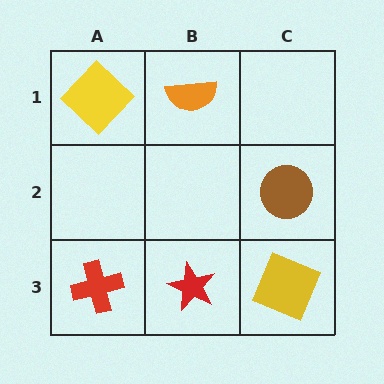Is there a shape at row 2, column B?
No, that cell is empty.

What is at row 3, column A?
A red cross.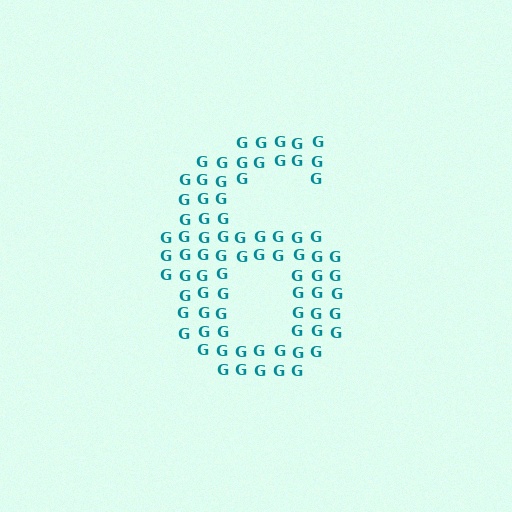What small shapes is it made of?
It is made of small letter G's.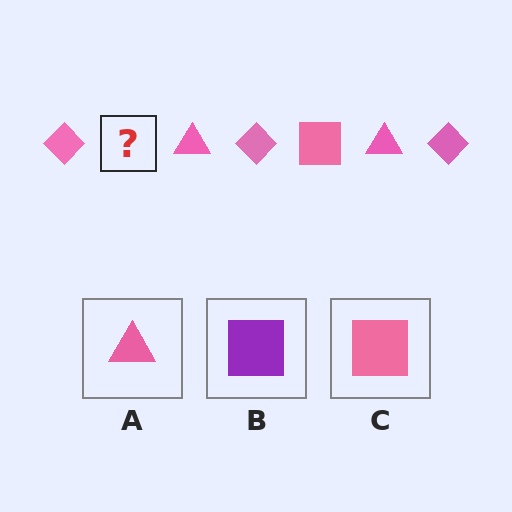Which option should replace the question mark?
Option C.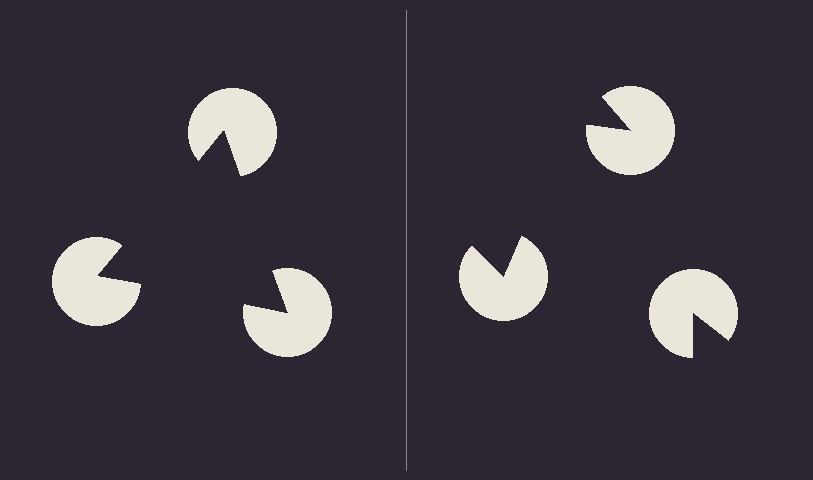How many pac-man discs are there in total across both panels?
6 — 3 on each side.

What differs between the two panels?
The pac-man discs are positioned identically on both sides; only the wedge orientations differ. On the left they align to a triangle; on the right they are misaligned.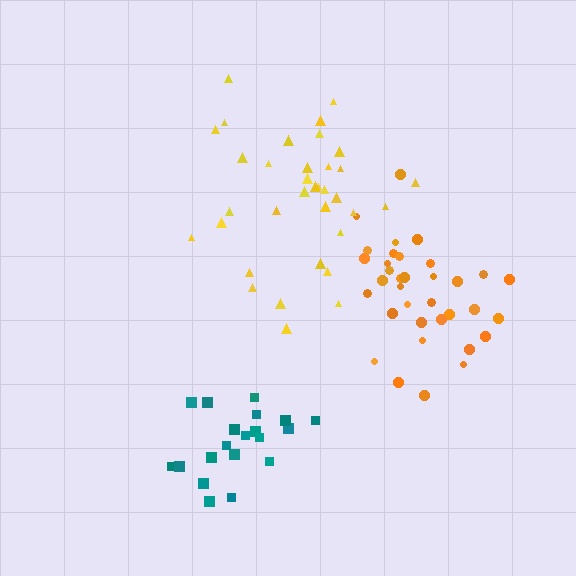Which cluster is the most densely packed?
Orange.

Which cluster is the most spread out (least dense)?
Yellow.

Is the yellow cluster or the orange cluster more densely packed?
Orange.